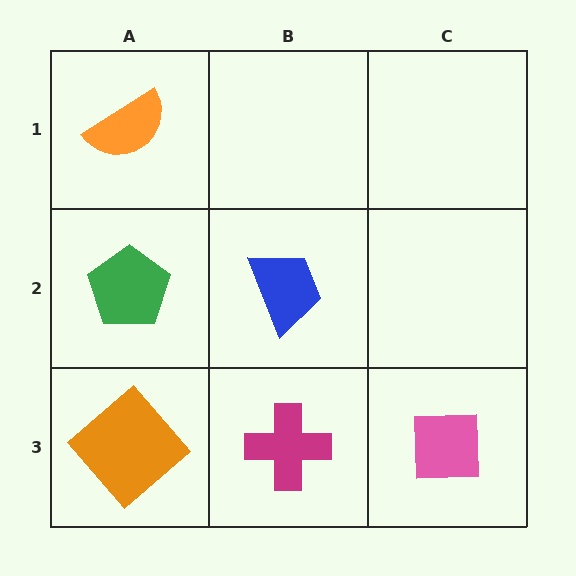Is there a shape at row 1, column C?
No, that cell is empty.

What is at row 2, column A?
A green pentagon.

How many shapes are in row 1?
1 shape.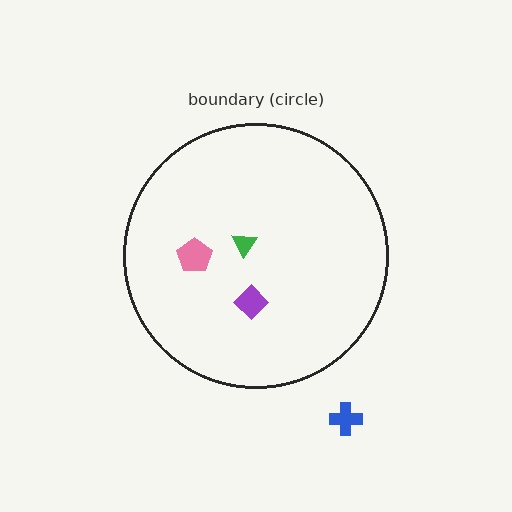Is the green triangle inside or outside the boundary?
Inside.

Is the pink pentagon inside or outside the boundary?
Inside.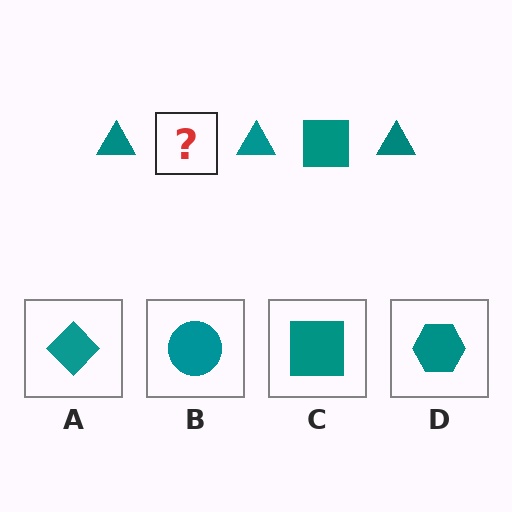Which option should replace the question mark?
Option C.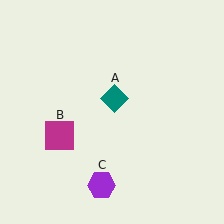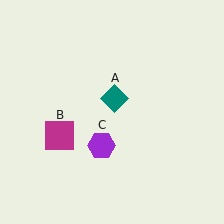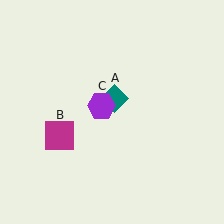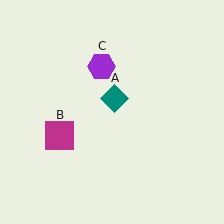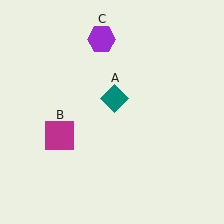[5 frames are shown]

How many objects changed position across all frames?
1 object changed position: purple hexagon (object C).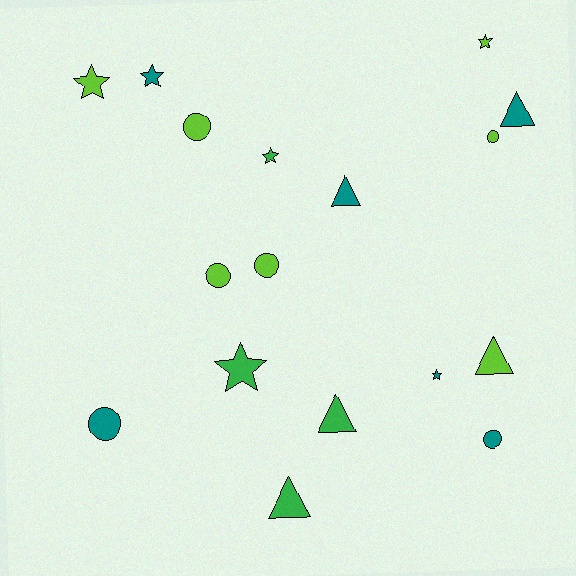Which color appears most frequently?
Lime, with 7 objects.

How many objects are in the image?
There are 17 objects.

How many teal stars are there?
There are 2 teal stars.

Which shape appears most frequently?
Star, with 6 objects.